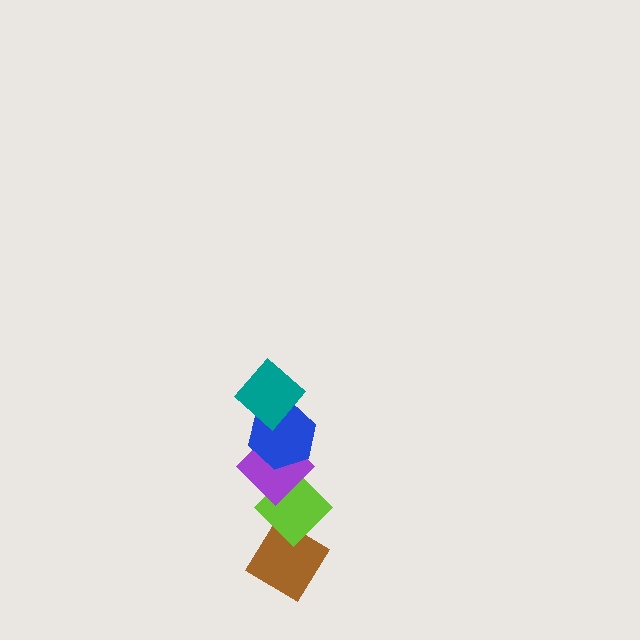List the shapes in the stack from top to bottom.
From top to bottom: the teal diamond, the blue hexagon, the purple diamond, the lime diamond, the brown diamond.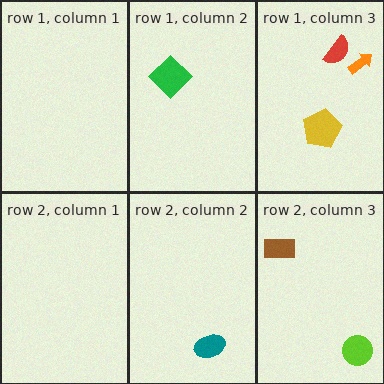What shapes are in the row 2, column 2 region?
The teal ellipse.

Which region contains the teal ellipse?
The row 2, column 2 region.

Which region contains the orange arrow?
The row 1, column 3 region.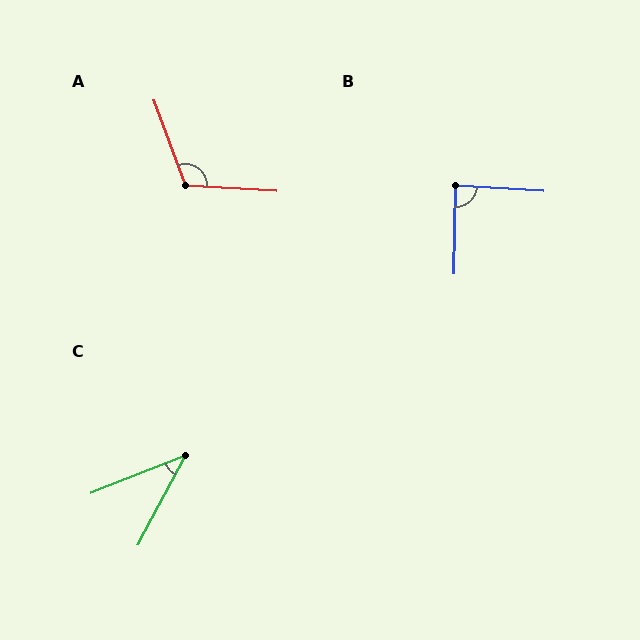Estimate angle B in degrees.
Approximately 88 degrees.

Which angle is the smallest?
C, at approximately 41 degrees.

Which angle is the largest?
A, at approximately 114 degrees.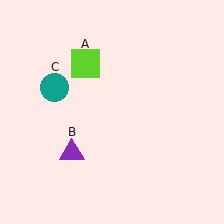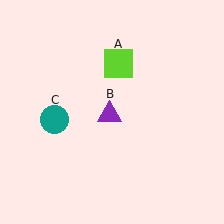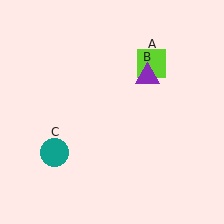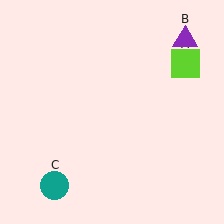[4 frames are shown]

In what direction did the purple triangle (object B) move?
The purple triangle (object B) moved up and to the right.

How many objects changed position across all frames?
3 objects changed position: lime square (object A), purple triangle (object B), teal circle (object C).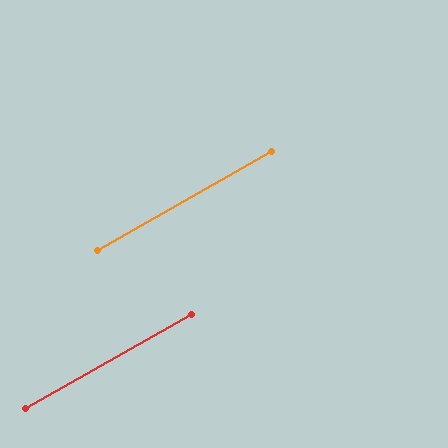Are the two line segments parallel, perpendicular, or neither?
Parallel — their directions differ by only 0.0°.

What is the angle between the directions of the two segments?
Approximately 0 degrees.